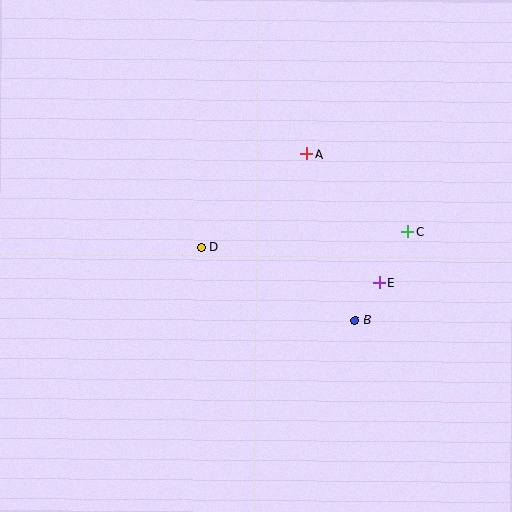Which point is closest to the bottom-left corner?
Point D is closest to the bottom-left corner.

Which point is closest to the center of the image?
Point D at (201, 247) is closest to the center.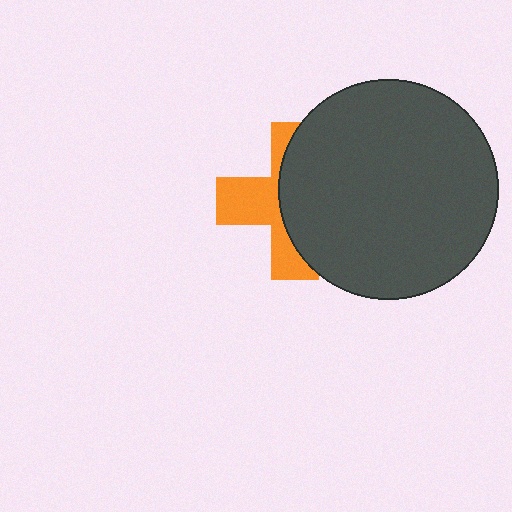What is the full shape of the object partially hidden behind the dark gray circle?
The partially hidden object is an orange cross.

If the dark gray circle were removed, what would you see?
You would see the complete orange cross.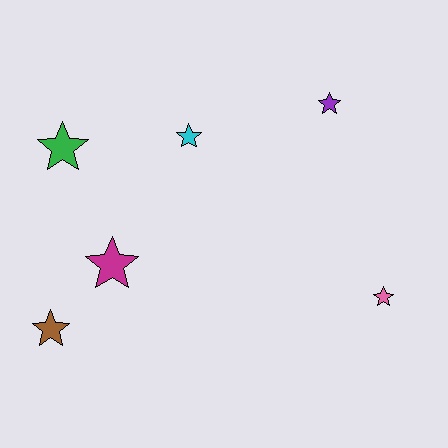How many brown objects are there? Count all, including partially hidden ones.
There is 1 brown object.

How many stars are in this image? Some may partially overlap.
There are 6 stars.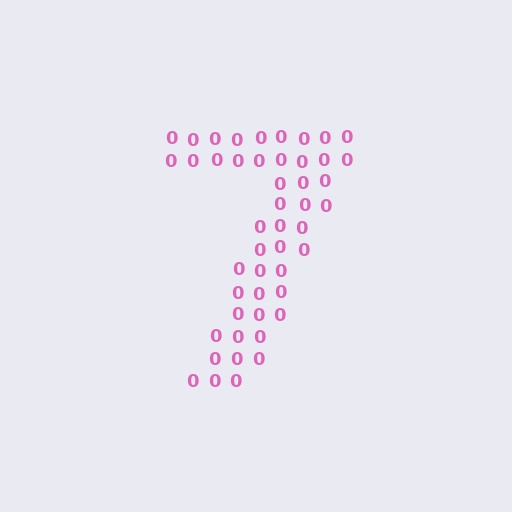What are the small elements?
The small elements are digit 0's.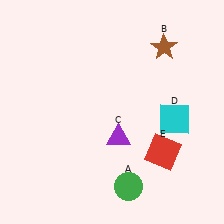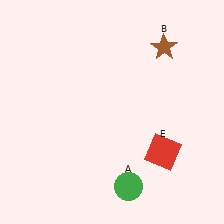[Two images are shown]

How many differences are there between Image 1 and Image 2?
There are 2 differences between the two images.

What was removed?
The cyan square (D), the purple triangle (C) were removed in Image 2.